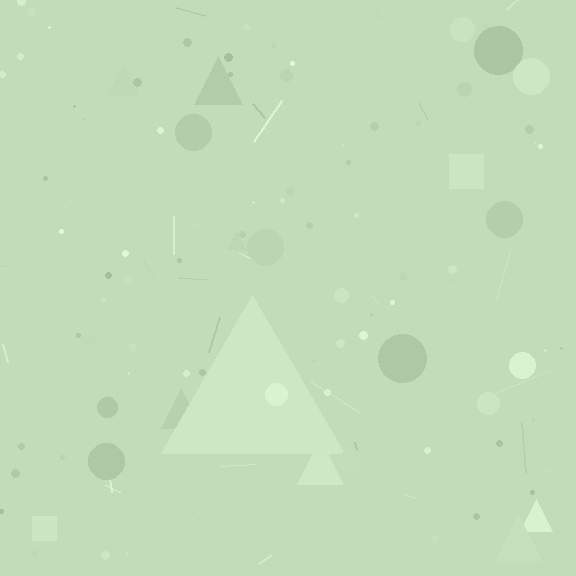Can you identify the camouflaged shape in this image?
The camouflaged shape is a triangle.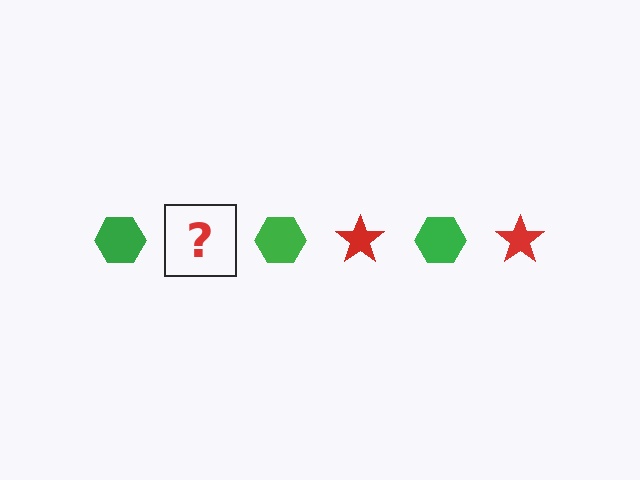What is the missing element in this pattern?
The missing element is a red star.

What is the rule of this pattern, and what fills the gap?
The rule is that the pattern alternates between green hexagon and red star. The gap should be filled with a red star.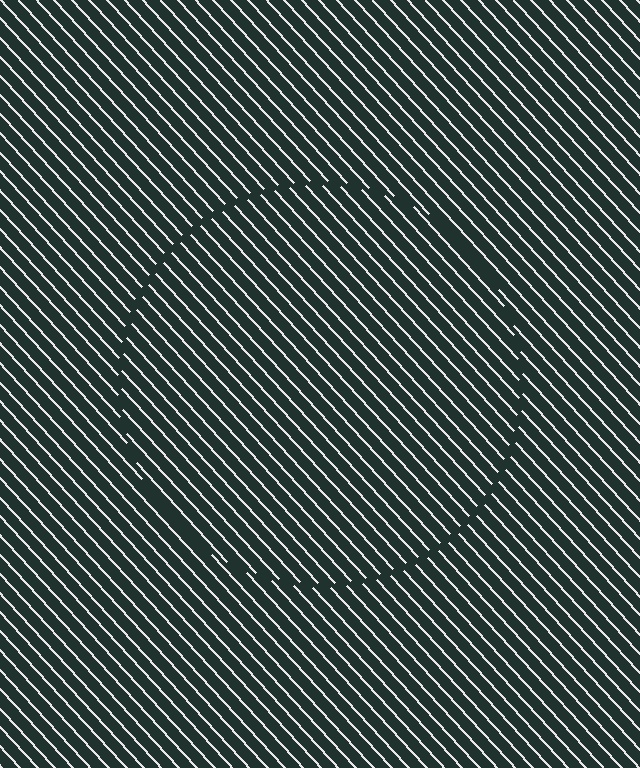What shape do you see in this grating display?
An illusory circle. The interior of the shape contains the same grating, shifted by half a period — the contour is defined by the phase discontinuity where line-ends from the inner and outer gratings abut.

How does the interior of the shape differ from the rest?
The interior of the shape contains the same grating, shifted by half a period — the contour is defined by the phase discontinuity where line-ends from the inner and outer gratings abut.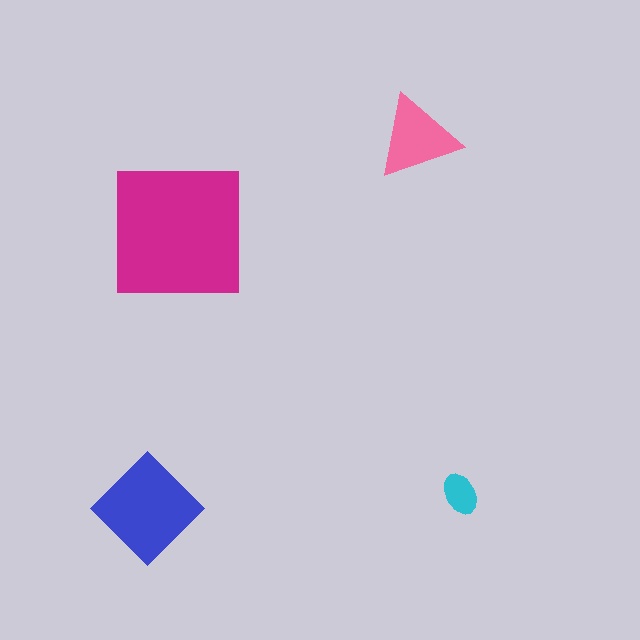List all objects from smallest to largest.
The cyan ellipse, the pink triangle, the blue diamond, the magenta square.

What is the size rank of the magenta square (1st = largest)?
1st.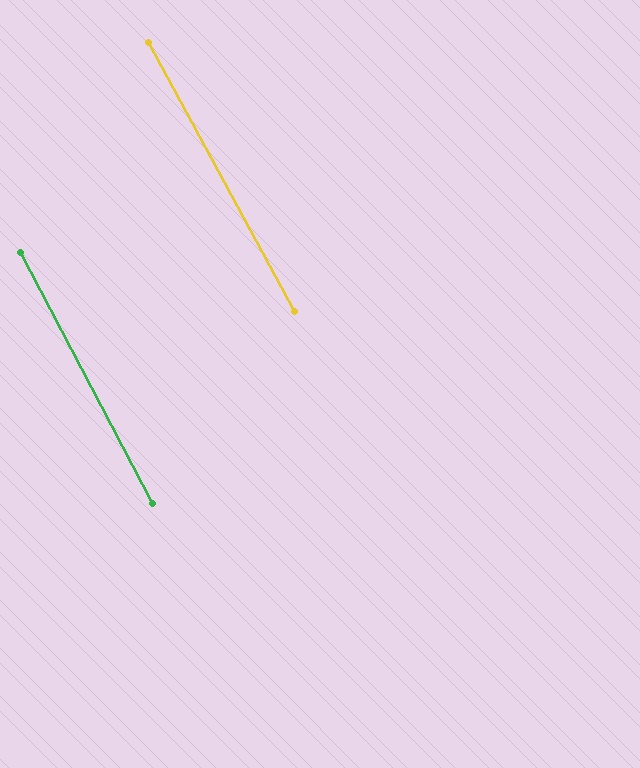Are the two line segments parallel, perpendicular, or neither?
Parallel — their directions differ by only 0.8°.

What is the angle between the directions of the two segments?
Approximately 1 degree.